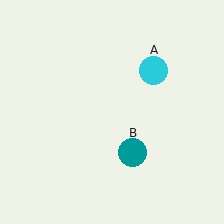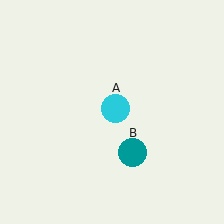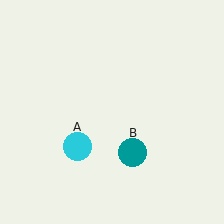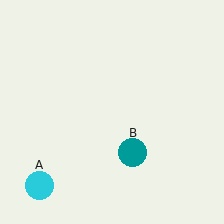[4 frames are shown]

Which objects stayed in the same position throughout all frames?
Teal circle (object B) remained stationary.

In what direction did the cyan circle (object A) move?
The cyan circle (object A) moved down and to the left.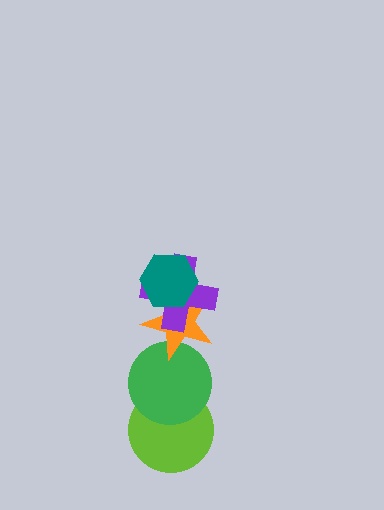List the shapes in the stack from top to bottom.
From top to bottom: the teal hexagon, the purple cross, the orange star, the green circle, the lime circle.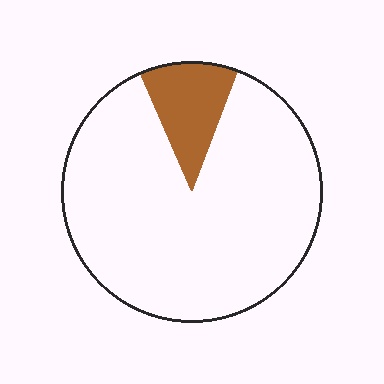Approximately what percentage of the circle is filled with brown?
Approximately 15%.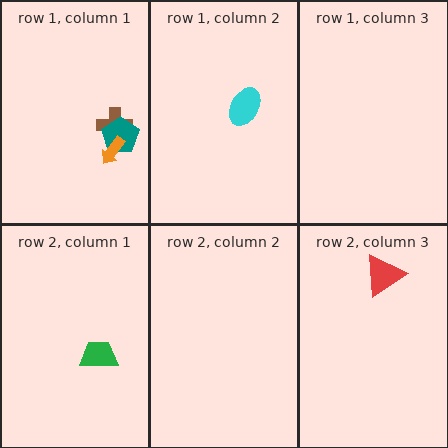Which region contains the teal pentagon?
The row 1, column 1 region.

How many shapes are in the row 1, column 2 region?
1.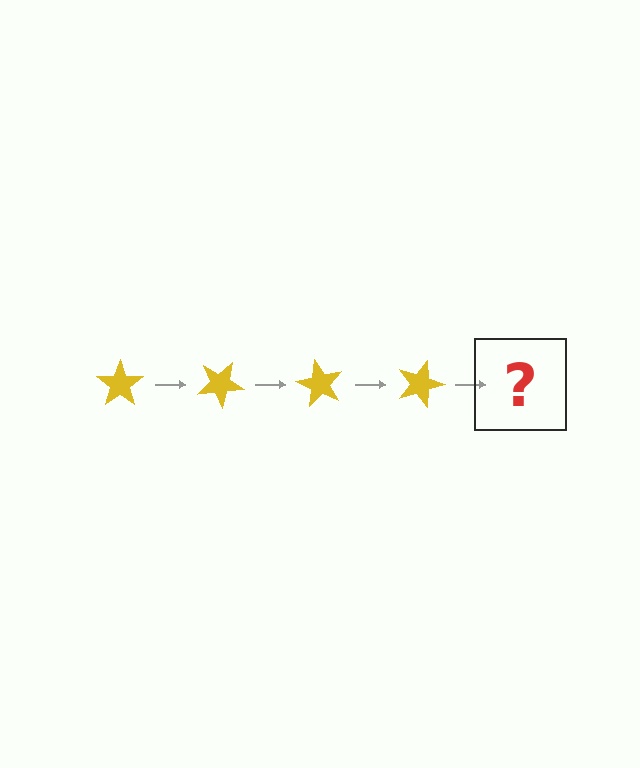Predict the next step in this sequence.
The next step is a yellow star rotated 120 degrees.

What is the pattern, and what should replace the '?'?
The pattern is that the star rotates 30 degrees each step. The '?' should be a yellow star rotated 120 degrees.